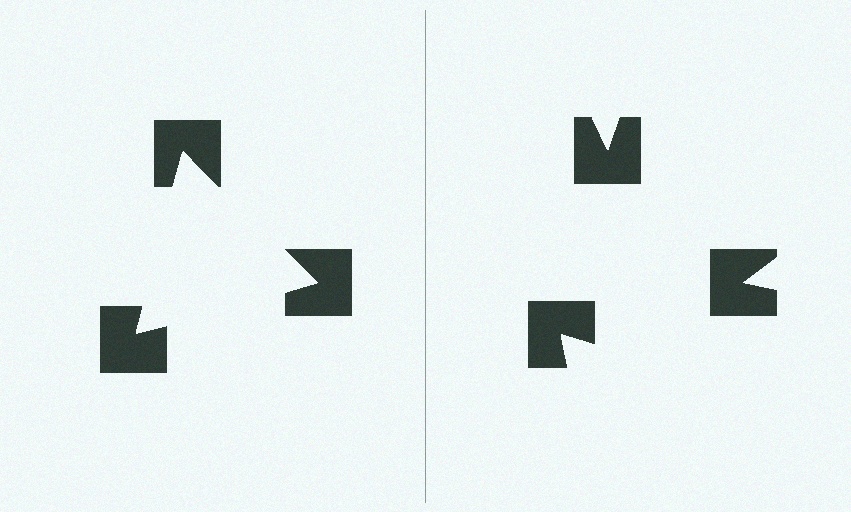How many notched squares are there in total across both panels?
6 — 3 on each side.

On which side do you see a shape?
An illusory triangle appears on the left side. On the right side the wedge cuts are rotated, so no coherent shape forms.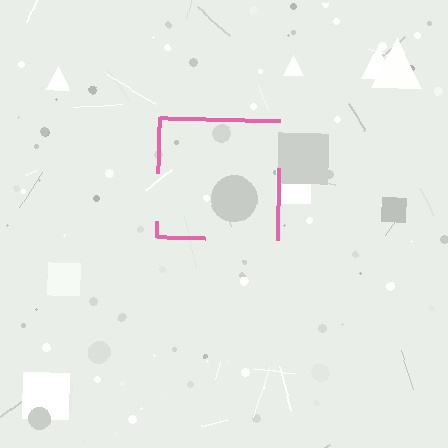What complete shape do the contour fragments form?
The contour fragments form a square.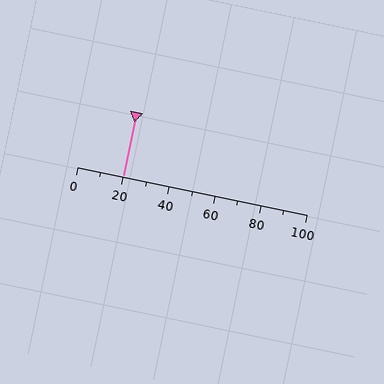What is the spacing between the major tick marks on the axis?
The major ticks are spaced 20 apart.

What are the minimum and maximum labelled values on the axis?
The axis runs from 0 to 100.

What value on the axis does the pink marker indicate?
The marker indicates approximately 20.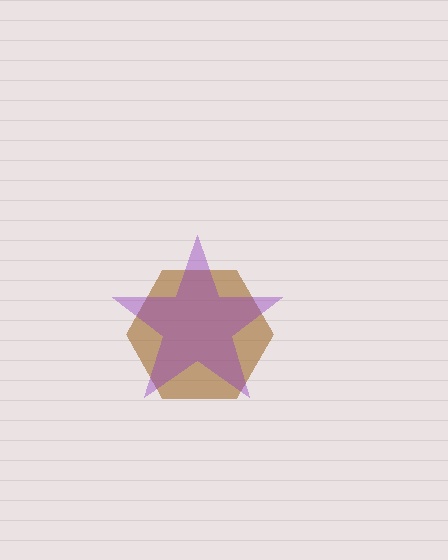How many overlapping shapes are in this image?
There are 2 overlapping shapes in the image.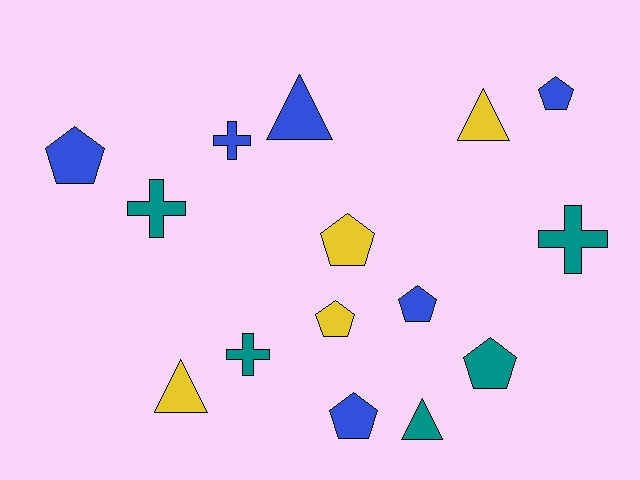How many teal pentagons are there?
There is 1 teal pentagon.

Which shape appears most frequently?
Pentagon, with 7 objects.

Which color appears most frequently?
Blue, with 6 objects.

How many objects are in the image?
There are 15 objects.